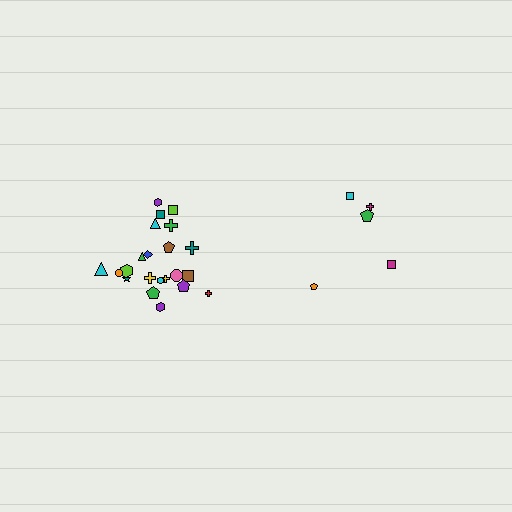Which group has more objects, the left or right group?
The left group.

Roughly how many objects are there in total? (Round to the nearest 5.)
Roughly 25 objects in total.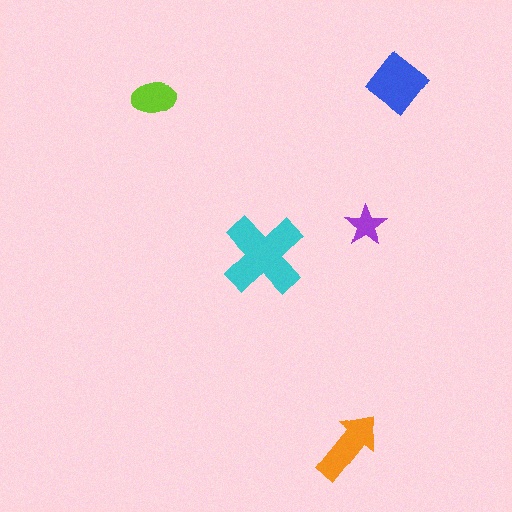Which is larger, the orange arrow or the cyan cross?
The cyan cross.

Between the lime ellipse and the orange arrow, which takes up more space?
The orange arrow.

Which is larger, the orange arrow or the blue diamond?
The blue diamond.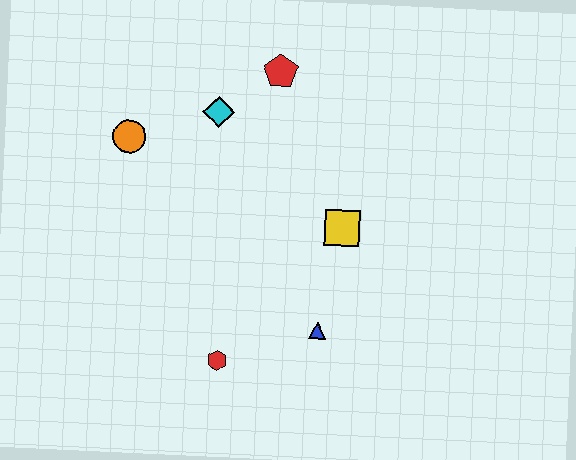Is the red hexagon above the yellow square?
No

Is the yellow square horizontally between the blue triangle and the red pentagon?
No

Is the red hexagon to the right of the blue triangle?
No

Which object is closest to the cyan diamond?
The red pentagon is closest to the cyan diamond.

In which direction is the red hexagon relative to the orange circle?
The red hexagon is below the orange circle.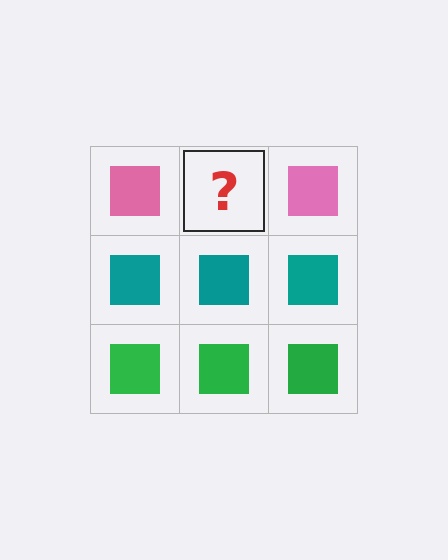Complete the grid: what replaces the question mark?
The question mark should be replaced with a pink square.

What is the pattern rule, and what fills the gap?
The rule is that each row has a consistent color. The gap should be filled with a pink square.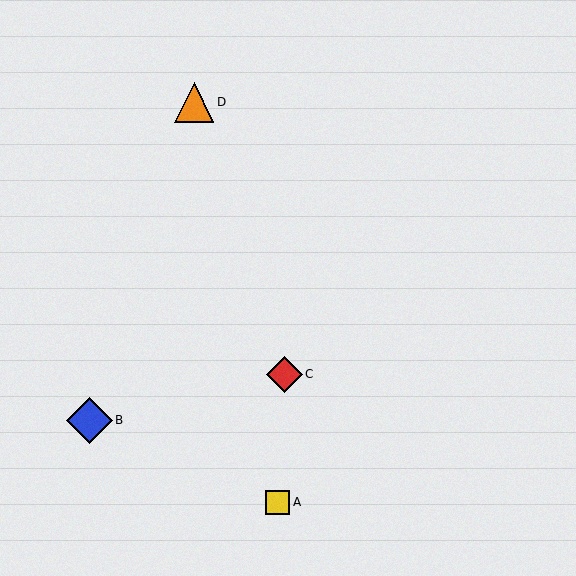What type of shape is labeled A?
Shape A is a yellow square.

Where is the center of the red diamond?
The center of the red diamond is at (285, 374).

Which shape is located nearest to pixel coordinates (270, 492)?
The yellow square (labeled A) at (278, 502) is nearest to that location.